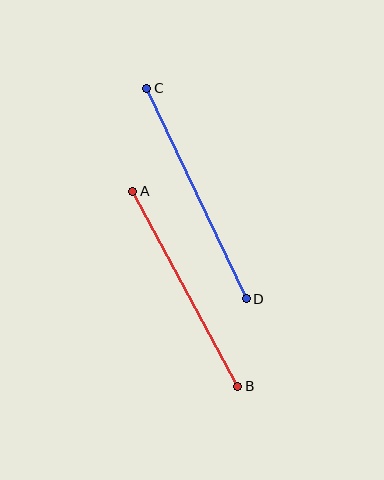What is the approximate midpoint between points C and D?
The midpoint is at approximately (197, 194) pixels.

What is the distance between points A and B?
The distance is approximately 221 pixels.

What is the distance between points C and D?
The distance is approximately 233 pixels.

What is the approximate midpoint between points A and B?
The midpoint is at approximately (185, 289) pixels.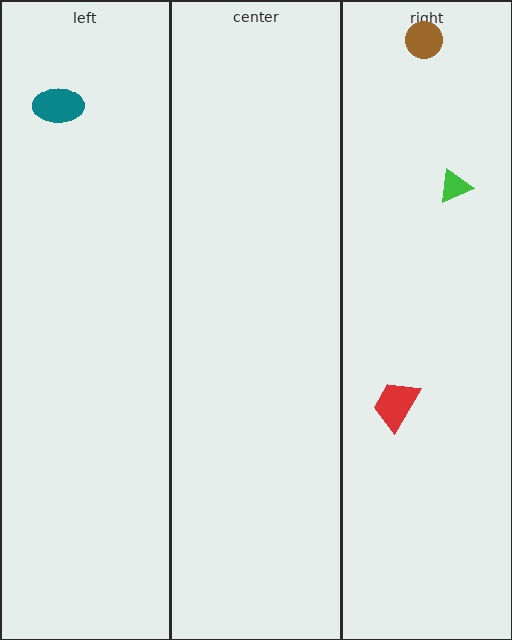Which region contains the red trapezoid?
The right region.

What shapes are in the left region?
The teal ellipse.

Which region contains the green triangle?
The right region.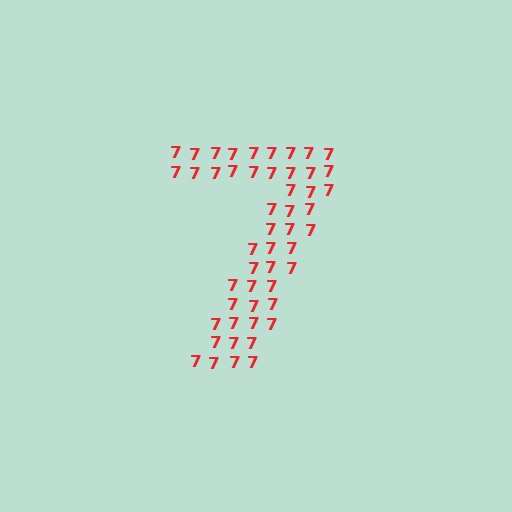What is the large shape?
The large shape is the digit 7.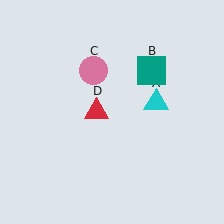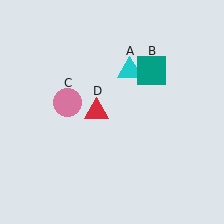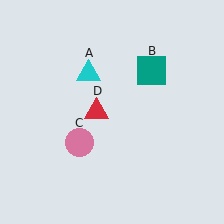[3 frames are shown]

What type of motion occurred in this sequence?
The cyan triangle (object A), pink circle (object C) rotated counterclockwise around the center of the scene.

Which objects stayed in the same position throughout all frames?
Teal square (object B) and red triangle (object D) remained stationary.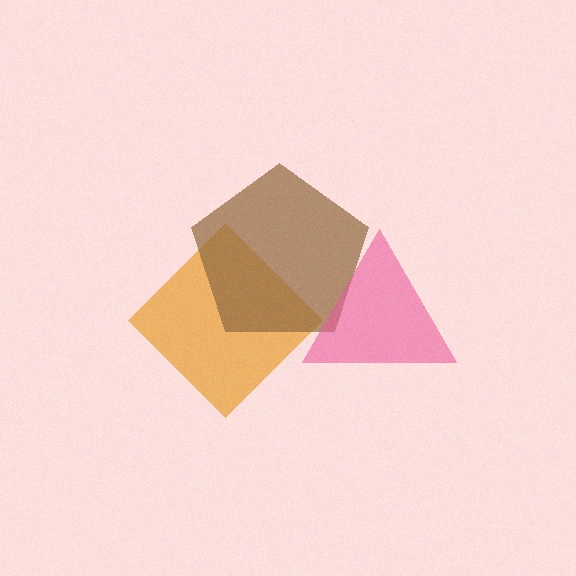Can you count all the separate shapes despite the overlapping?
Yes, there are 3 separate shapes.